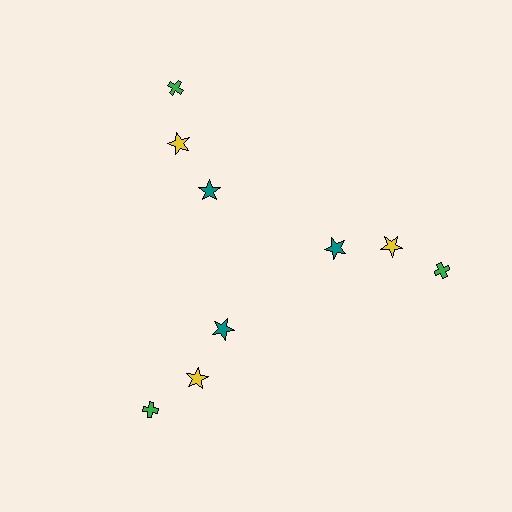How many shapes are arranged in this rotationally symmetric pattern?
There are 9 shapes, arranged in 3 groups of 3.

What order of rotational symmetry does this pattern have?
This pattern has 3-fold rotational symmetry.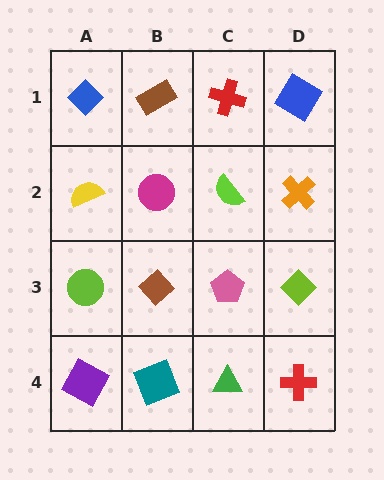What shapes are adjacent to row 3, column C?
A lime semicircle (row 2, column C), a green triangle (row 4, column C), a brown diamond (row 3, column B), a lime diamond (row 3, column D).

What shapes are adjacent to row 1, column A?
A yellow semicircle (row 2, column A), a brown rectangle (row 1, column B).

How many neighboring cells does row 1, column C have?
3.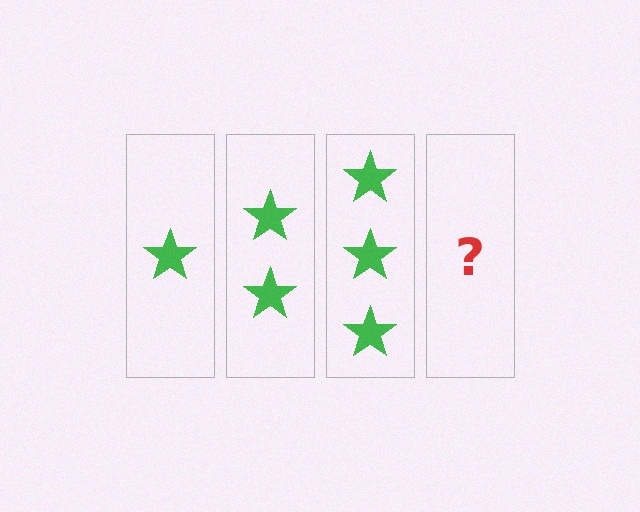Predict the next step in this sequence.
The next step is 4 stars.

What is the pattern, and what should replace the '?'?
The pattern is that each step adds one more star. The '?' should be 4 stars.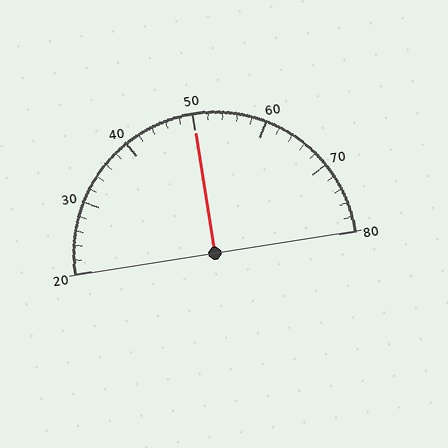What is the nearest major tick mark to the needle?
The nearest major tick mark is 50.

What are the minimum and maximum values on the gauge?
The gauge ranges from 20 to 80.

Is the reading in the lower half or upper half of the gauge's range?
The reading is in the upper half of the range (20 to 80).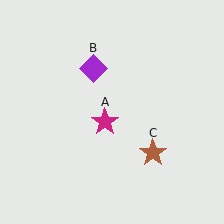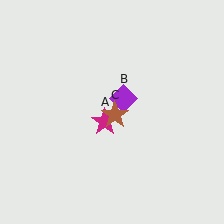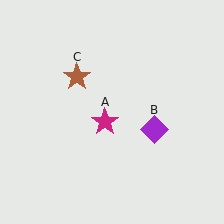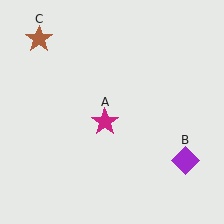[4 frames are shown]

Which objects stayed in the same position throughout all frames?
Magenta star (object A) remained stationary.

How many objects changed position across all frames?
2 objects changed position: purple diamond (object B), brown star (object C).